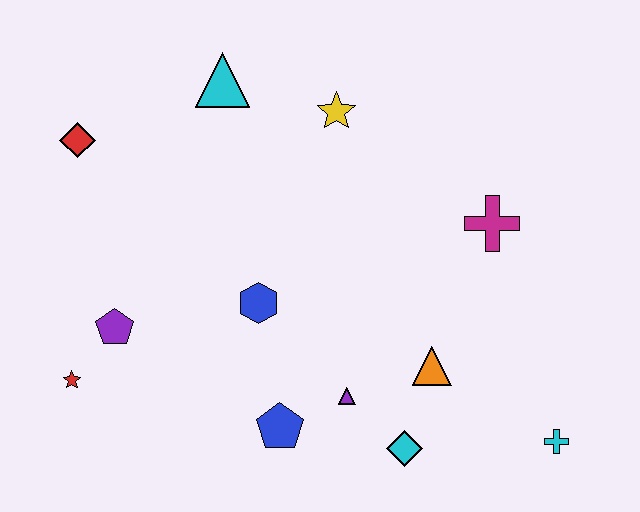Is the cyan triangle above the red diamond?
Yes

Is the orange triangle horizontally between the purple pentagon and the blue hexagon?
No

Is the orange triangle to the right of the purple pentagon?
Yes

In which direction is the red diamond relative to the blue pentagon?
The red diamond is above the blue pentagon.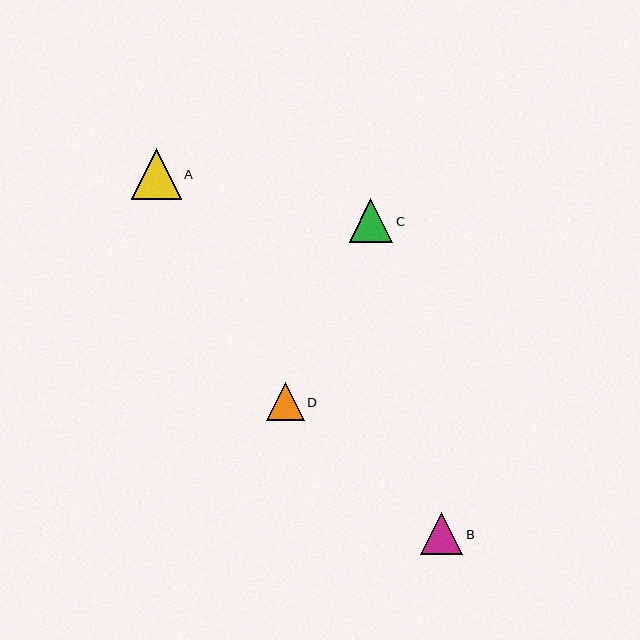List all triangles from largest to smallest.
From largest to smallest: A, C, B, D.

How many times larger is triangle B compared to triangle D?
Triangle B is approximately 1.1 times the size of triangle D.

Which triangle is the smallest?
Triangle D is the smallest with a size of approximately 38 pixels.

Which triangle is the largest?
Triangle A is the largest with a size of approximately 50 pixels.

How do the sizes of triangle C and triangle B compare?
Triangle C and triangle B are approximately the same size.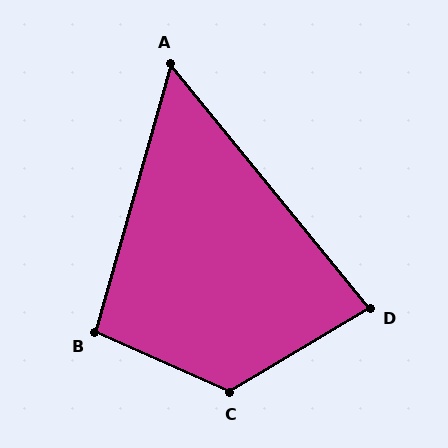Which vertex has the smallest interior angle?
A, at approximately 55 degrees.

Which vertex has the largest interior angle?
C, at approximately 125 degrees.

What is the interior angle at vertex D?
Approximately 82 degrees (acute).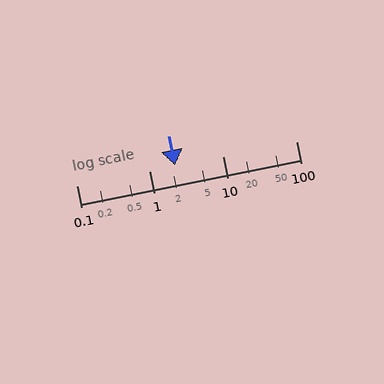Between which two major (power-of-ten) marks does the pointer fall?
The pointer is between 1 and 10.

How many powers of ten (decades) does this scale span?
The scale spans 3 decades, from 0.1 to 100.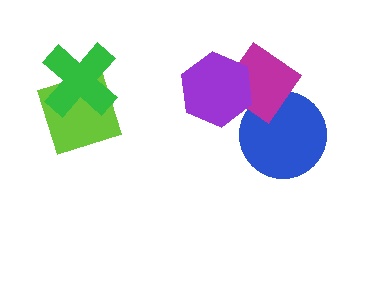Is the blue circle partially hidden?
Yes, it is partially covered by another shape.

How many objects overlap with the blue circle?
1 object overlaps with the blue circle.